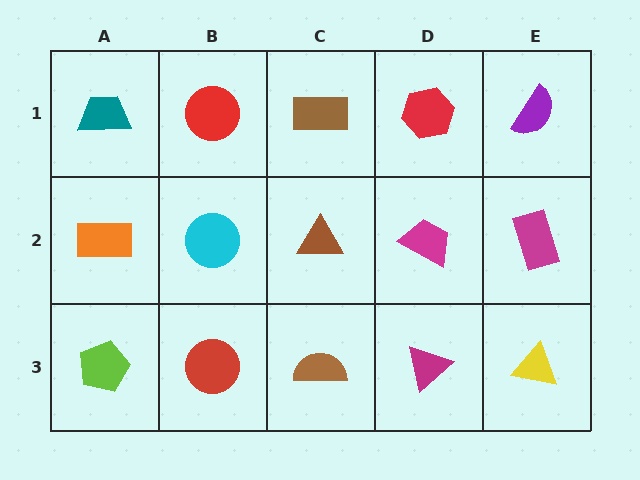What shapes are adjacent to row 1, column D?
A magenta trapezoid (row 2, column D), a brown rectangle (row 1, column C), a purple semicircle (row 1, column E).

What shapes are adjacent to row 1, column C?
A brown triangle (row 2, column C), a red circle (row 1, column B), a red hexagon (row 1, column D).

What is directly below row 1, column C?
A brown triangle.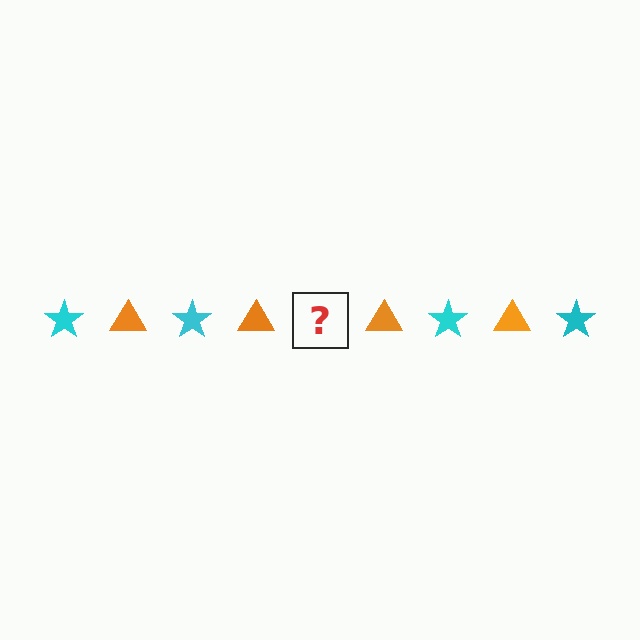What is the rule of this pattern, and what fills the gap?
The rule is that the pattern alternates between cyan star and orange triangle. The gap should be filled with a cyan star.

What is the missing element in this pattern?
The missing element is a cyan star.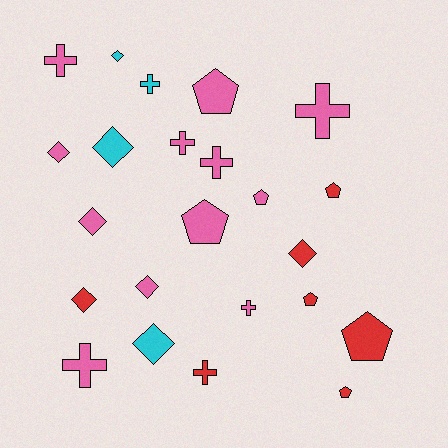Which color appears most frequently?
Pink, with 12 objects.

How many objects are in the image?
There are 23 objects.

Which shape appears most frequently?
Cross, with 8 objects.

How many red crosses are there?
There is 1 red cross.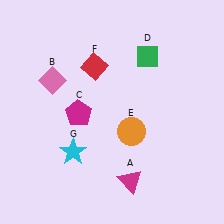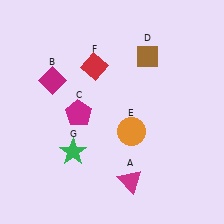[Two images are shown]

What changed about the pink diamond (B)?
In Image 1, B is pink. In Image 2, it changed to magenta.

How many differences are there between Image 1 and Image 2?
There are 3 differences between the two images.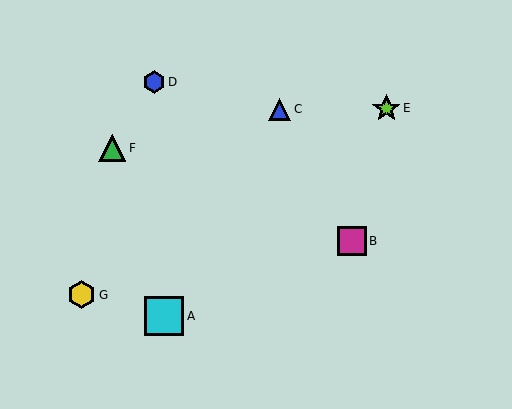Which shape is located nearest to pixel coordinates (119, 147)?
The green triangle (labeled F) at (112, 148) is nearest to that location.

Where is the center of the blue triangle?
The center of the blue triangle is at (280, 109).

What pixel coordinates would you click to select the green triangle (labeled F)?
Click at (112, 148) to select the green triangle F.